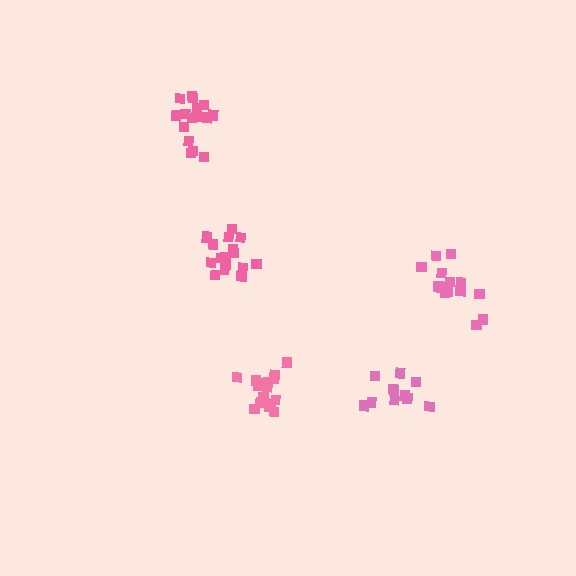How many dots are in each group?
Group 1: 17 dots, Group 2: 17 dots, Group 3: 15 dots, Group 4: 16 dots, Group 5: 11 dots (76 total).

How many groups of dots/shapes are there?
There are 5 groups.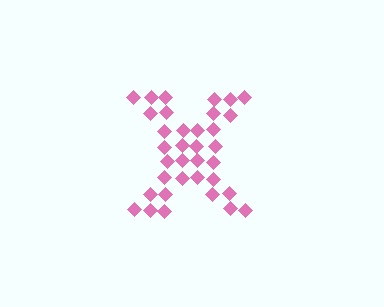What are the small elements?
The small elements are diamonds.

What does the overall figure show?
The overall figure shows the letter X.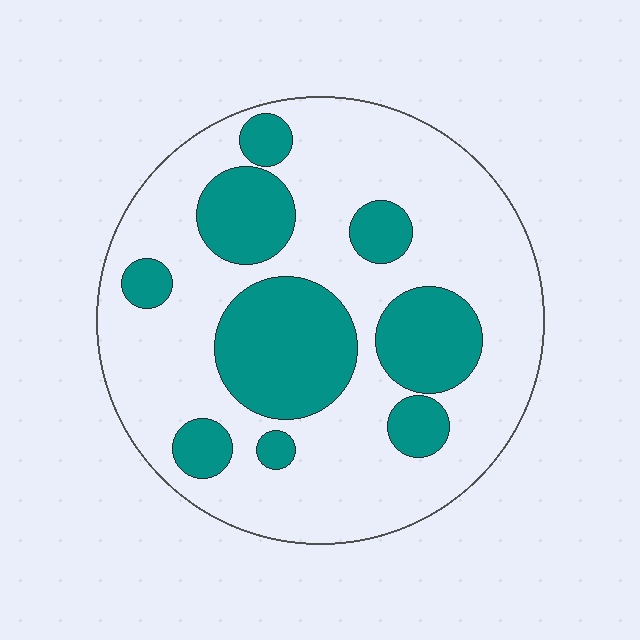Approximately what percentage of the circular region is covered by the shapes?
Approximately 30%.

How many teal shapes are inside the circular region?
9.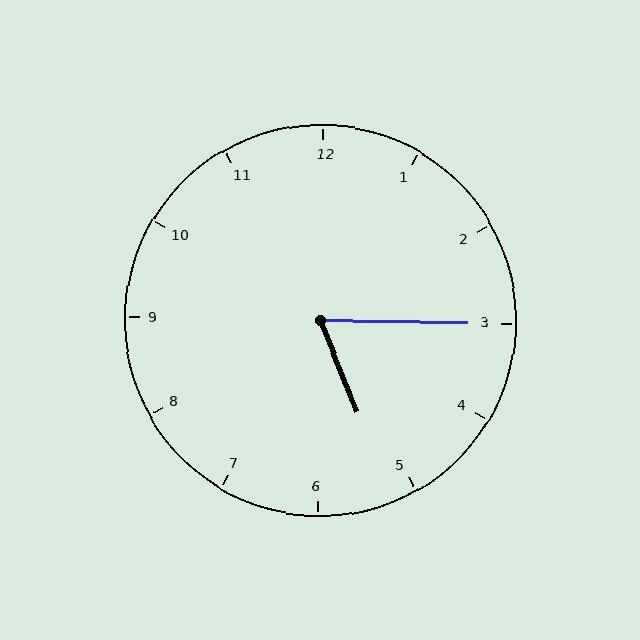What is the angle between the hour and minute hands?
Approximately 68 degrees.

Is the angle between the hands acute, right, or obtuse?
It is acute.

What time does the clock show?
5:15.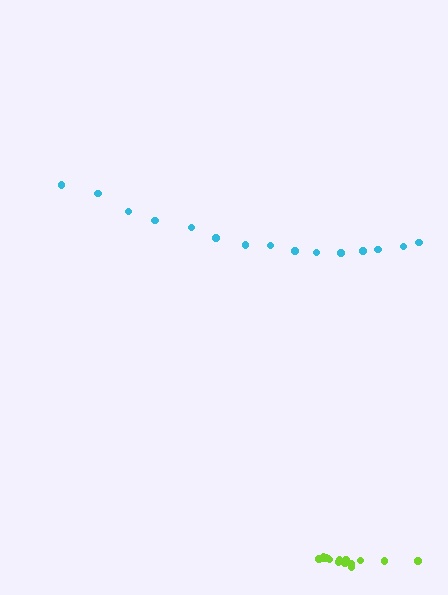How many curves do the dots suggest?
There are 2 distinct paths.